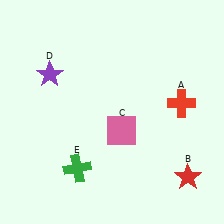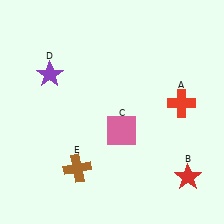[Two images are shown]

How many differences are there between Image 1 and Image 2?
There is 1 difference between the two images.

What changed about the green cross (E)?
In Image 1, E is green. In Image 2, it changed to brown.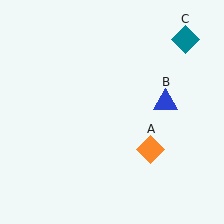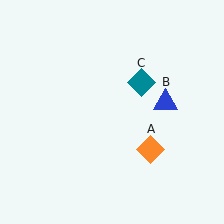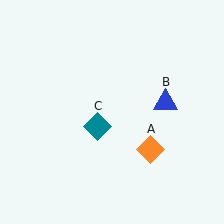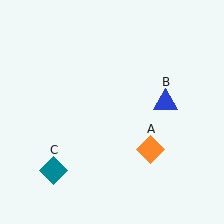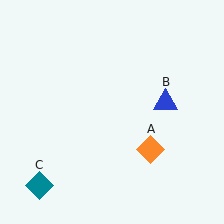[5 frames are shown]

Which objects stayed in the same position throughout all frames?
Orange diamond (object A) and blue triangle (object B) remained stationary.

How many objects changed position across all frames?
1 object changed position: teal diamond (object C).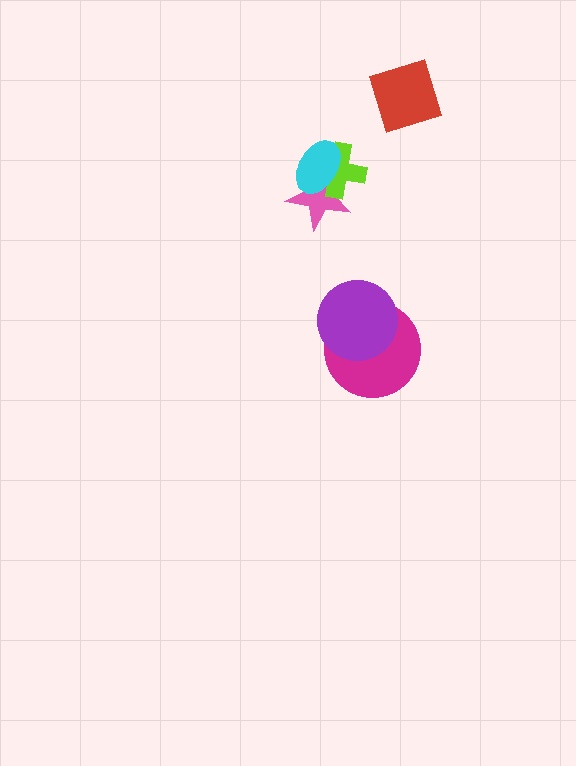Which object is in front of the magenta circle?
The purple circle is in front of the magenta circle.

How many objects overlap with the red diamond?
0 objects overlap with the red diamond.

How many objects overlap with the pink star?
2 objects overlap with the pink star.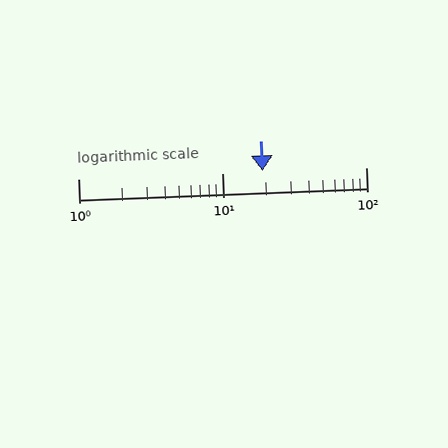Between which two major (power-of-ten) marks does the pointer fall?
The pointer is between 10 and 100.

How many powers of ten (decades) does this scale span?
The scale spans 2 decades, from 1 to 100.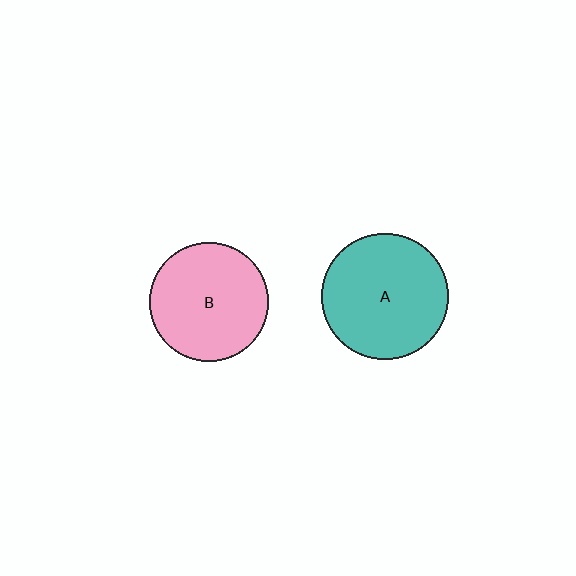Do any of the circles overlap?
No, none of the circles overlap.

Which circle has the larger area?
Circle A (teal).